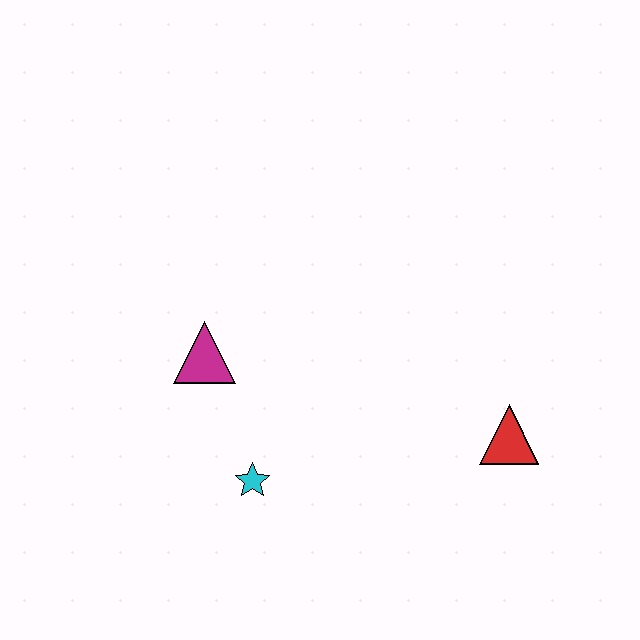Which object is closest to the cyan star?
The magenta triangle is closest to the cyan star.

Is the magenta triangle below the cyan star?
No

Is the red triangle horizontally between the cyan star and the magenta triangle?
No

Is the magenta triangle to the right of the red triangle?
No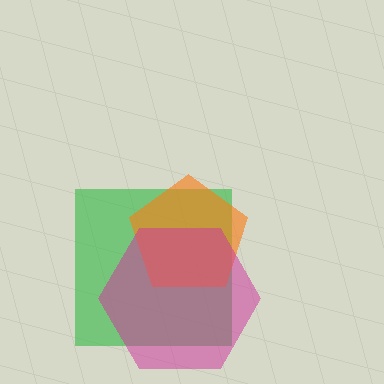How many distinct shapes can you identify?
There are 3 distinct shapes: a green square, an orange pentagon, a magenta hexagon.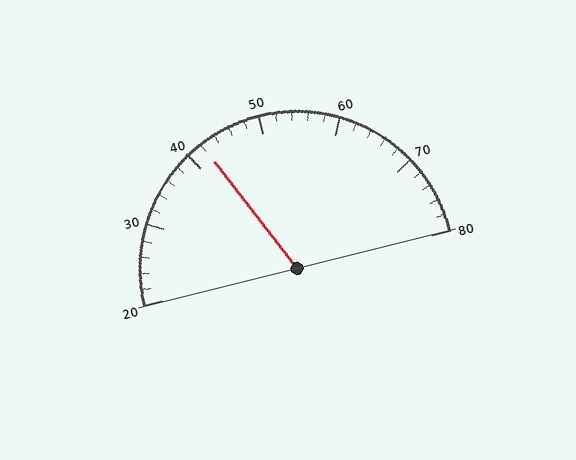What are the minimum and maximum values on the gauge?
The gauge ranges from 20 to 80.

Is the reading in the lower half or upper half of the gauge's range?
The reading is in the lower half of the range (20 to 80).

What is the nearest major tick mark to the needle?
The nearest major tick mark is 40.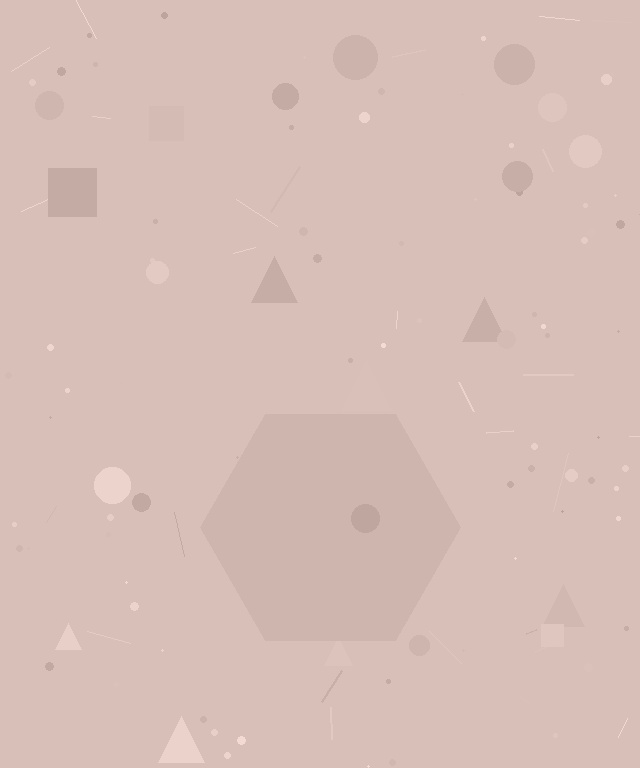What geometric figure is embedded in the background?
A hexagon is embedded in the background.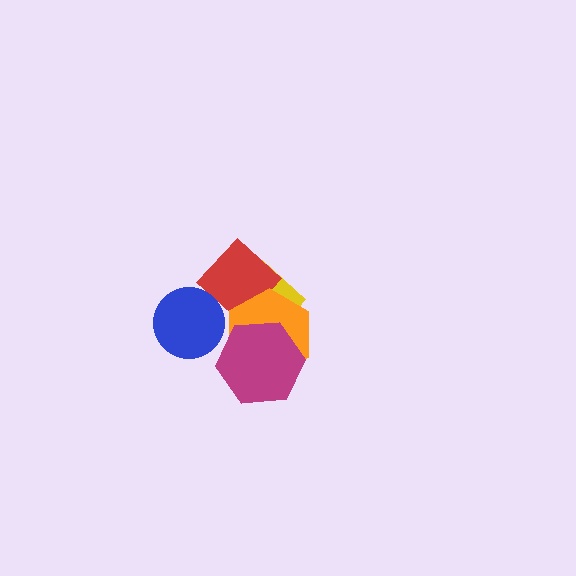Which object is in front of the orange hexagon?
The magenta hexagon is in front of the orange hexagon.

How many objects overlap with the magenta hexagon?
2 objects overlap with the magenta hexagon.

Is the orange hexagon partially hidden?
Yes, it is partially covered by another shape.